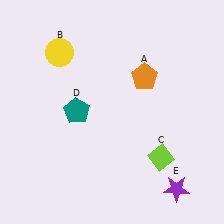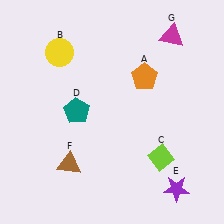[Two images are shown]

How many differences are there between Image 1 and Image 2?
There are 2 differences between the two images.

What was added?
A brown triangle (F), a magenta triangle (G) were added in Image 2.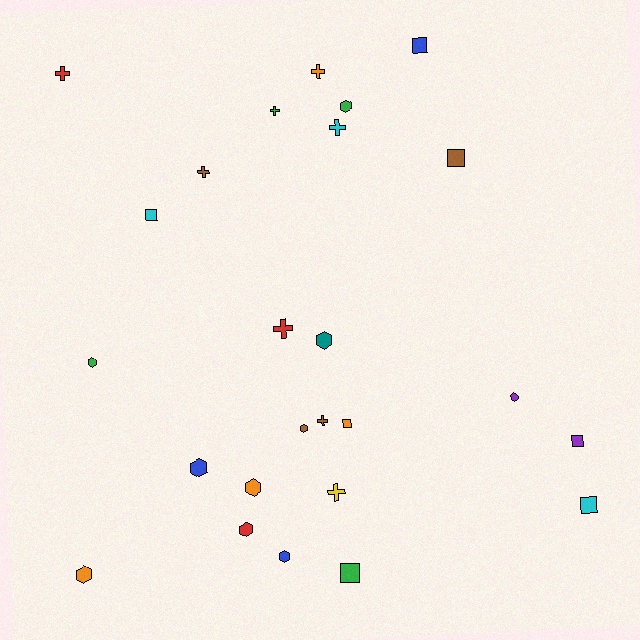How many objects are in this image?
There are 25 objects.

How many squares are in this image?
There are 7 squares.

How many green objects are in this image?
There are 4 green objects.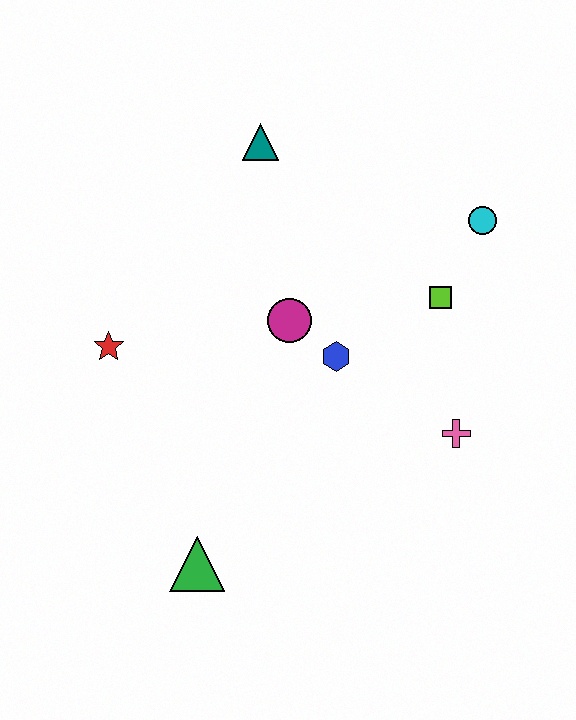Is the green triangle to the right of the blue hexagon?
No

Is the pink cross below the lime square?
Yes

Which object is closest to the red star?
The magenta circle is closest to the red star.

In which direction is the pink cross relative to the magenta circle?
The pink cross is to the right of the magenta circle.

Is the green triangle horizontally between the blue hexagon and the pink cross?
No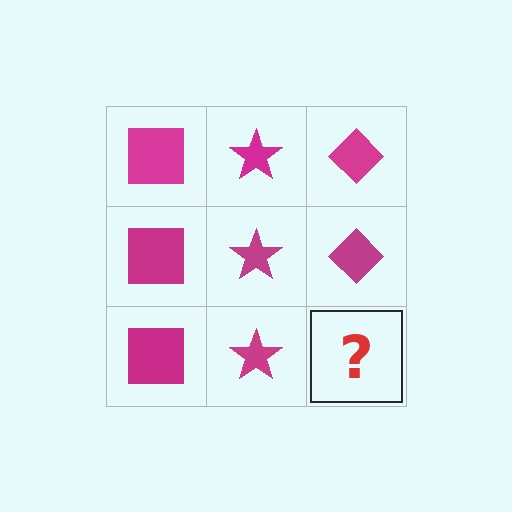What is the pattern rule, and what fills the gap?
The rule is that each column has a consistent shape. The gap should be filled with a magenta diamond.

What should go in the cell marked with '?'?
The missing cell should contain a magenta diamond.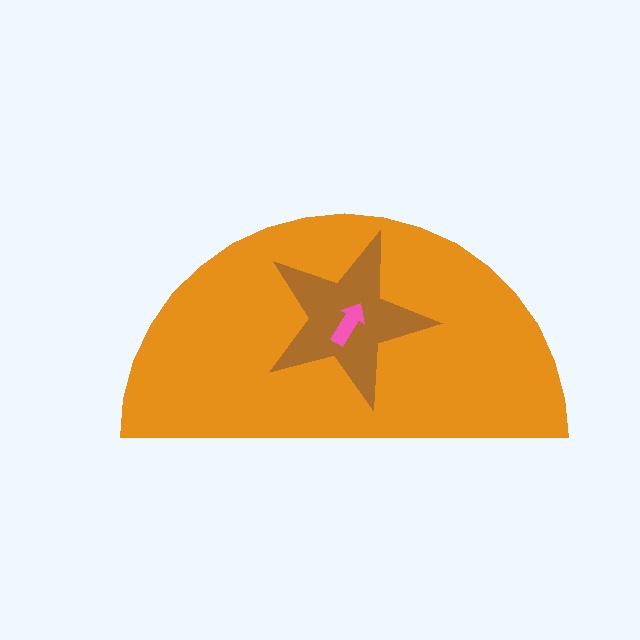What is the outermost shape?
The orange semicircle.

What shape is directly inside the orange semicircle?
The brown star.